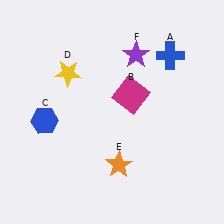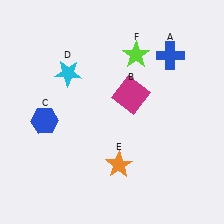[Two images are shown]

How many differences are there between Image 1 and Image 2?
There are 2 differences between the two images.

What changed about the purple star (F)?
In Image 1, F is purple. In Image 2, it changed to lime.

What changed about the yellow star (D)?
In Image 1, D is yellow. In Image 2, it changed to cyan.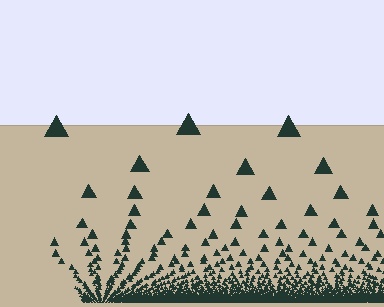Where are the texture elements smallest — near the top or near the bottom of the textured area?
Near the bottom.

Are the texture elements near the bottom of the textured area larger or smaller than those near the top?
Smaller. The gradient is inverted — elements near the bottom are smaller and denser.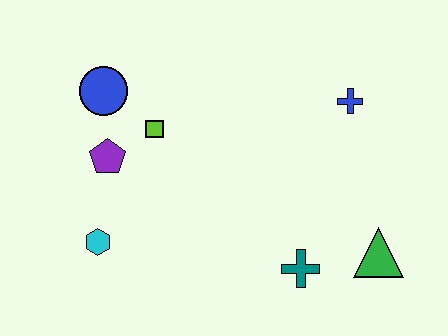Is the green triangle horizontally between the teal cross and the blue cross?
No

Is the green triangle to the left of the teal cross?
No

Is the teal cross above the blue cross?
No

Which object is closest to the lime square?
The purple pentagon is closest to the lime square.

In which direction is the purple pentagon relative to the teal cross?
The purple pentagon is to the left of the teal cross.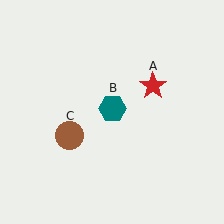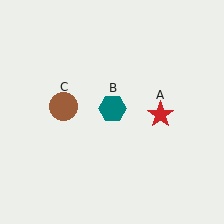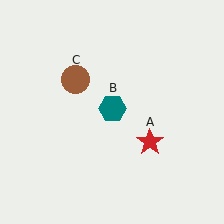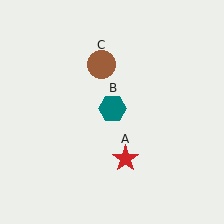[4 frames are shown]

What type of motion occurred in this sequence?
The red star (object A), brown circle (object C) rotated clockwise around the center of the scene.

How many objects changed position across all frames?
2 objects changed position: red star (object A), brown circle (object C).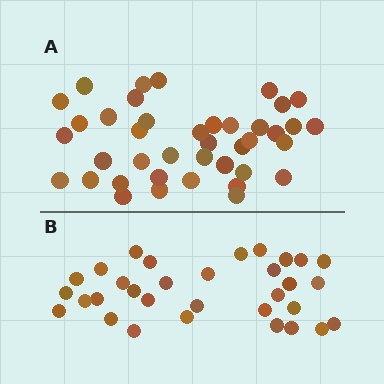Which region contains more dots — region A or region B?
Region A (the top region) has more dots.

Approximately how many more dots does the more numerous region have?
Region A has roughly 8 or so more dots than region B.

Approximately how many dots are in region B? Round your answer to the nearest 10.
About 30 dots. (The exact count is 32, which rounds to 30.)